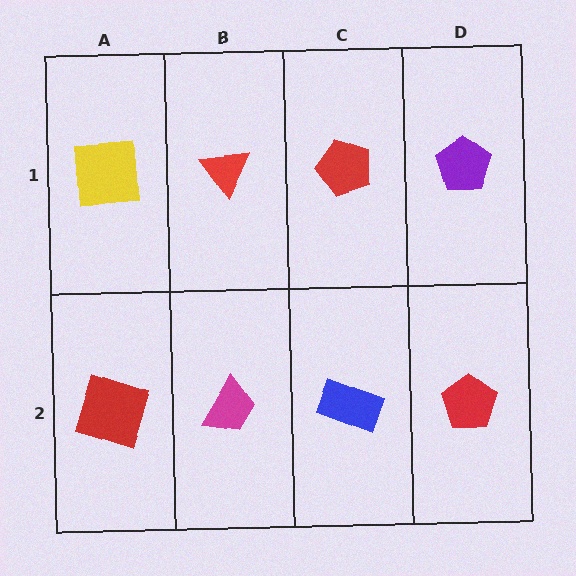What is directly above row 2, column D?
A purple pentagon.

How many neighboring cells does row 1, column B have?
3.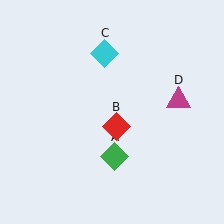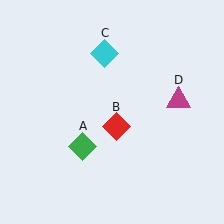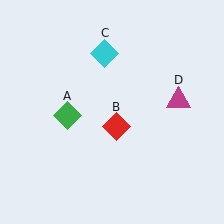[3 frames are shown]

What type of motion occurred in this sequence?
The green diamond (object A) rotated clockwise around the center of the scene.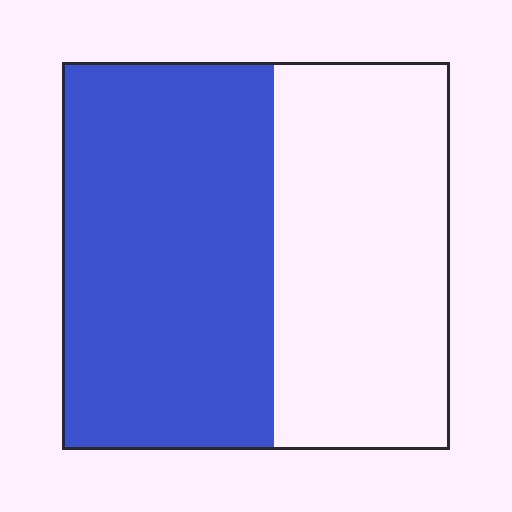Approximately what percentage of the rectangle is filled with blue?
Approximately 55%.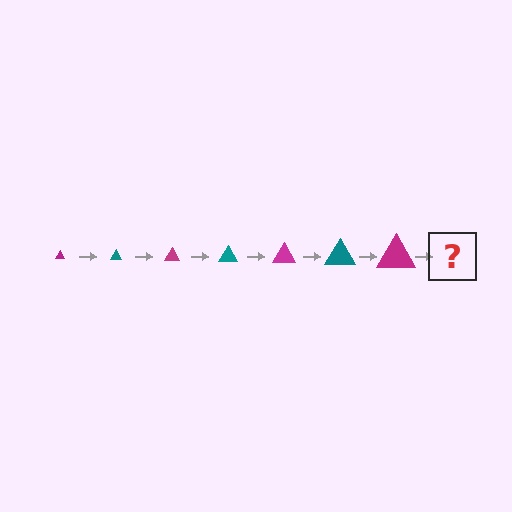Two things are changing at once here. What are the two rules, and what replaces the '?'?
The two rules are that the triangle grows larger each step and the color cycles through magenta and teal. The '?' should be a teal triangle, larger than the previous one.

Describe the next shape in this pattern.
It should be a teal triangle, larger than the previous one.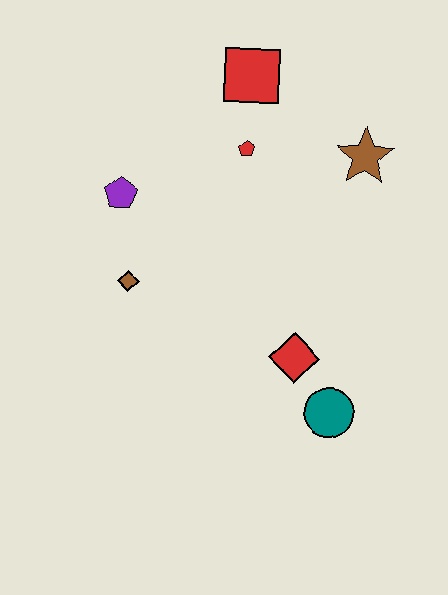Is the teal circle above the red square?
No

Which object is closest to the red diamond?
The teal circle is closest to the red diamond.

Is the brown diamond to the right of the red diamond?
No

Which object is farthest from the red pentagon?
The teal circle is farthest from the red pentagon.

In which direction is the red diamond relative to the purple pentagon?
The red diamond is to the right of the purple pentagon.